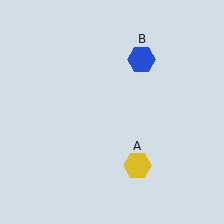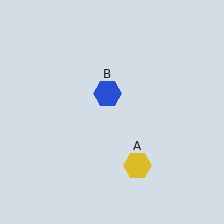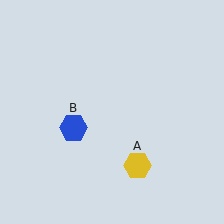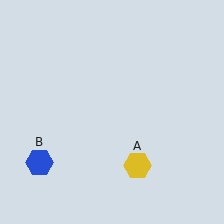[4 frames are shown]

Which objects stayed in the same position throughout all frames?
Yellow hexagon (object A) remained stationary.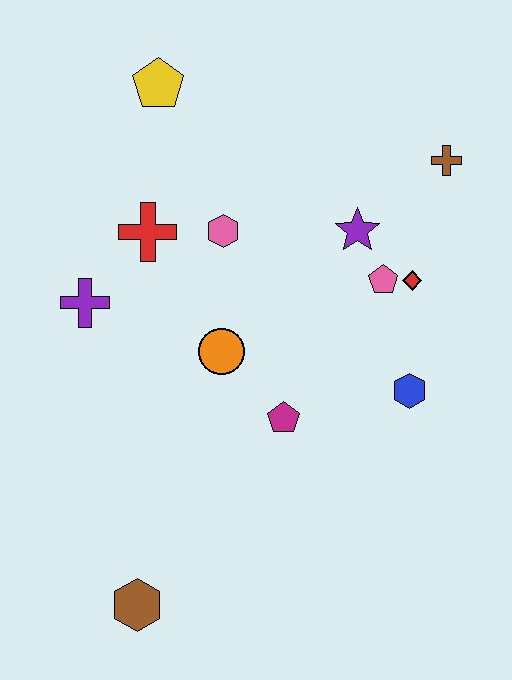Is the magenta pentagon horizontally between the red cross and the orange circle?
No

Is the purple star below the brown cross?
Yes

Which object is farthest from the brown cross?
The brown hexagon is farthest from the brown cross.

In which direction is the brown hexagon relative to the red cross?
The brown hexagon is below the red cross.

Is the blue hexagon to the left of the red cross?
No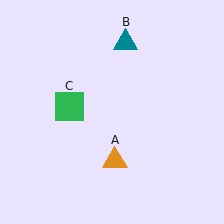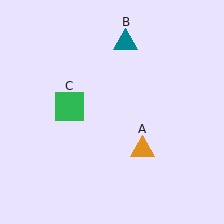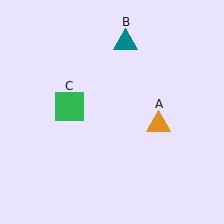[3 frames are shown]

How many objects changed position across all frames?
1 object changed position: orange triangle (object A).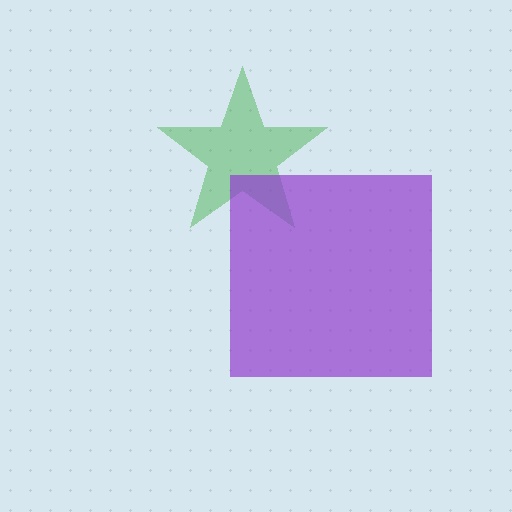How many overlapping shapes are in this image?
There are 2 overlapping shapes in the image.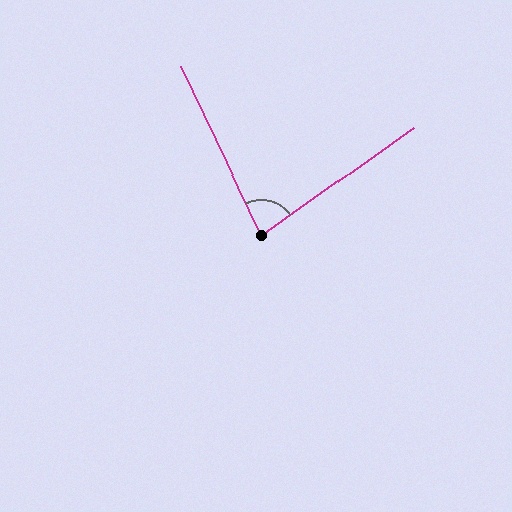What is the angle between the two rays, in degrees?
Approximately 80 degrees.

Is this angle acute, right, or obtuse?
It is acute.